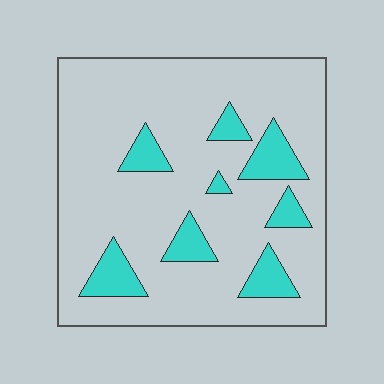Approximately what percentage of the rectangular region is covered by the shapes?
Approximately 15%.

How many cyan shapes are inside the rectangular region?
8.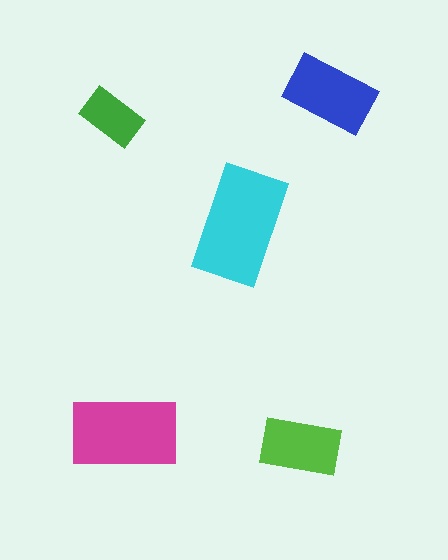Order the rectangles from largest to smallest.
the cyan one, the magenta one, the blue one, the lime one, the green one.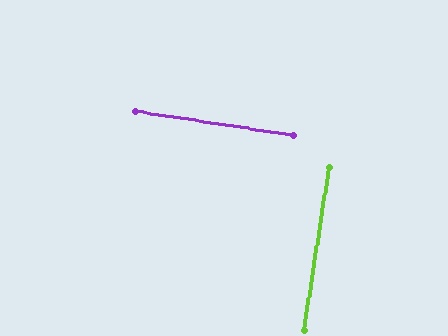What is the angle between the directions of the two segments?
Approximately 90 degrees.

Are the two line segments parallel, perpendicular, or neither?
Perpendicular — they meet at approximately 90°.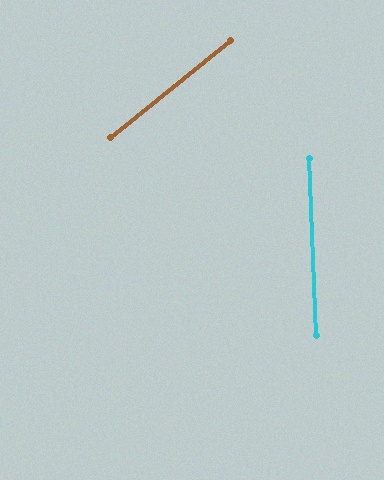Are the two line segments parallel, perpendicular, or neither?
Neither parallel nor perpendicular — they differ by about 53°.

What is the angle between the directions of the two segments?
Approximately 53 degrees.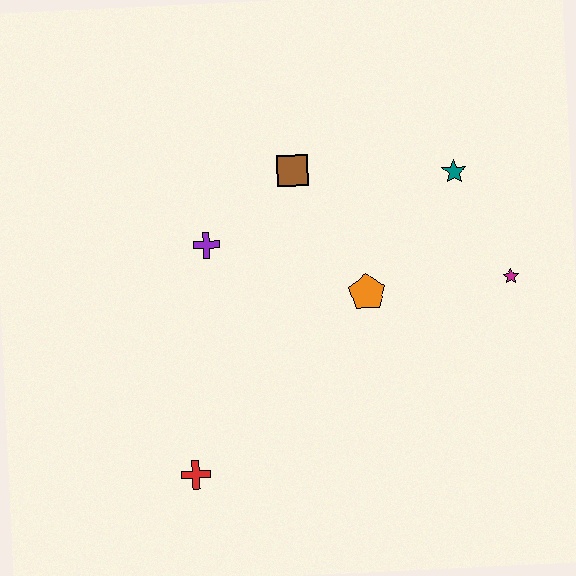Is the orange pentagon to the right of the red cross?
Yes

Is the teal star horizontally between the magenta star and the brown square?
Yes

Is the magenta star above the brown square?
No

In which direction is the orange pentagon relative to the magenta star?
The orange pentagon is to the left of the magenta star.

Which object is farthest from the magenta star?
The red cross is farthest from the magenta star.